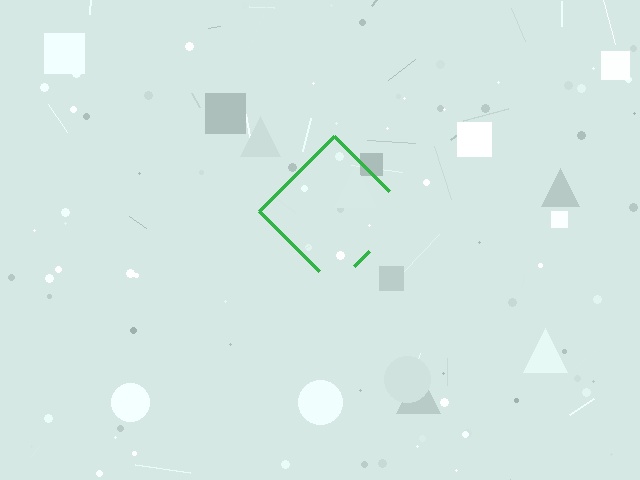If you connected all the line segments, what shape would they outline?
They would outline a diamond.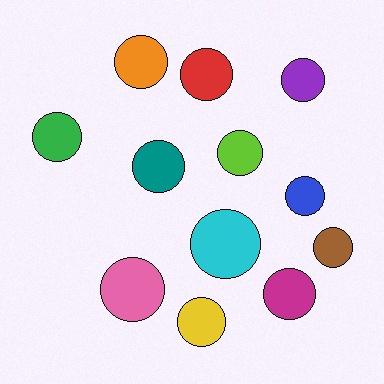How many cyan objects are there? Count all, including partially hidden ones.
There is 1 cyan object.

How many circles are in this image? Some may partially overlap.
There are 12 circles.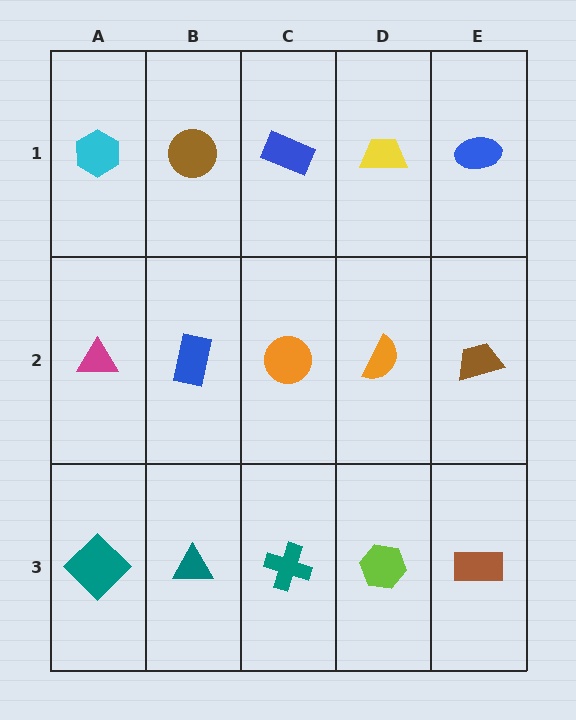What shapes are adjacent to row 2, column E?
A blue ellipse (row 1, column E), a brown rectangle (row 3, column E), an orange semicircle (row 2, column D).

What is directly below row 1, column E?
A brown trapezoid.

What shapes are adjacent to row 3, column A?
A magenta triangle (row 2, column A), a teal triangle (row 3, column B).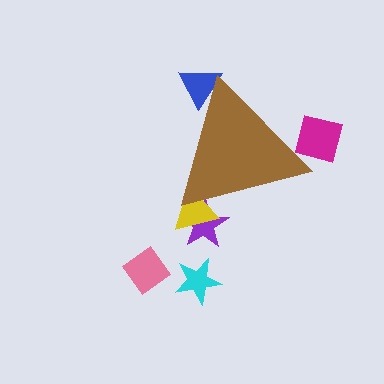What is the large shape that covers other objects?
A brown triangle.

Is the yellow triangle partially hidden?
Yes, the yellow triangle is partially hidden behind the brown triangle.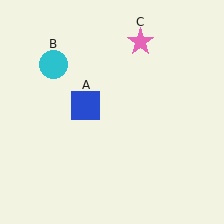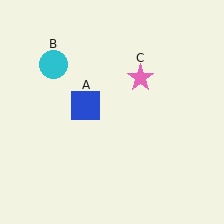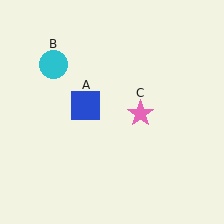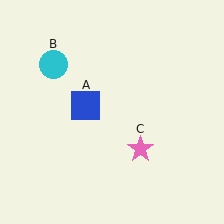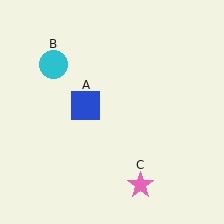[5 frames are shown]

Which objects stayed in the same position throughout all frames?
Blue square (object A) and cyan circle (object B) remained stationary.